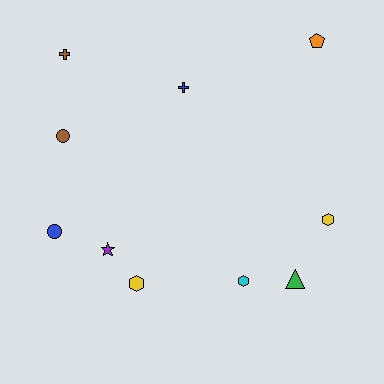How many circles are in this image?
There are 2 circles.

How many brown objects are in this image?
There are 2 brown objects.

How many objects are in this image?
There are 10 objects.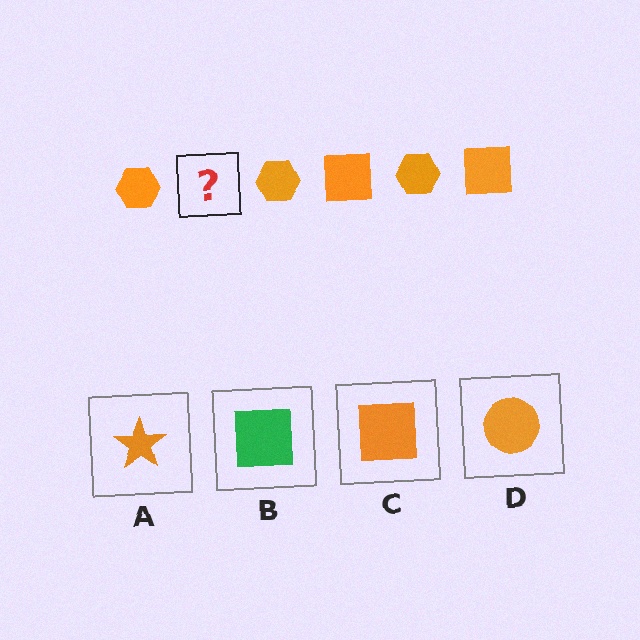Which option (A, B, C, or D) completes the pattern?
C.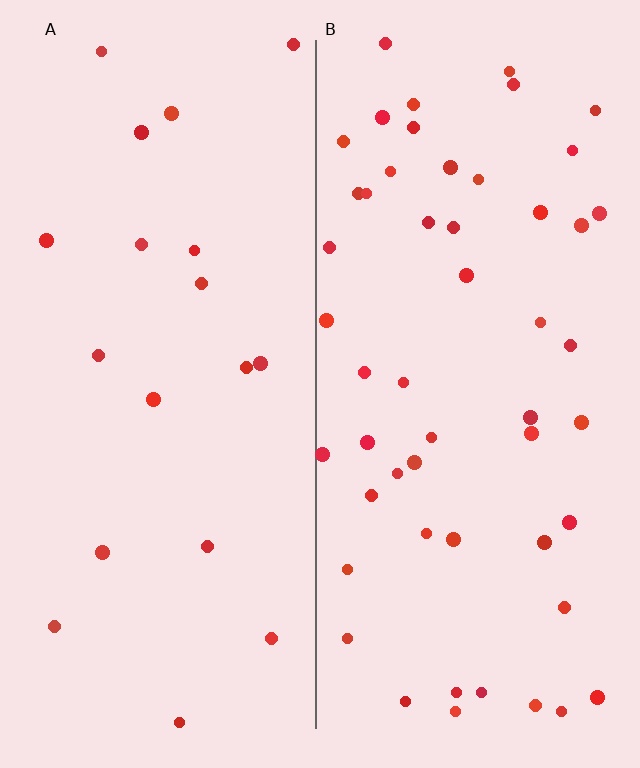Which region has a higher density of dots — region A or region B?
B (the right).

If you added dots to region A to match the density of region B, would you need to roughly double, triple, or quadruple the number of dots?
Approximately triple.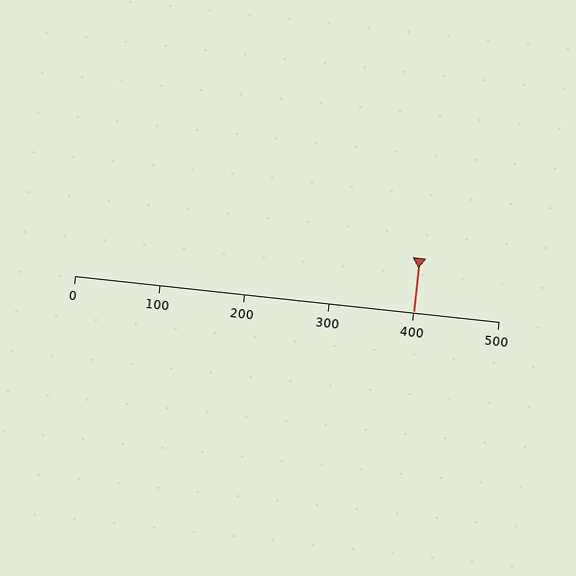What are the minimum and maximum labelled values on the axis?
The axis runs from 0 to 500.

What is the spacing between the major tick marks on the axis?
The major ticks are spaced 100 apart.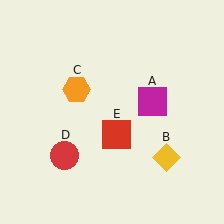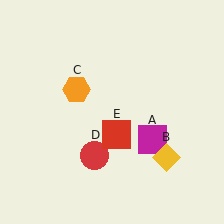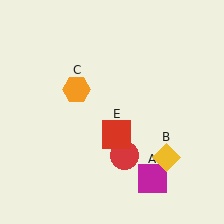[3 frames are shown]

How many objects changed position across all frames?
2 objects changed position: magenta square (object A), red circle (object D).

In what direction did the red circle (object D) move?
The red circle (object D) moved right.